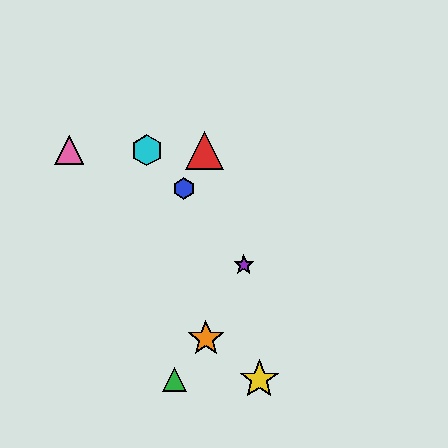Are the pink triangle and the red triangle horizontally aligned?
Yes, both are at y≈150.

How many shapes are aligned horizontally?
3 shapes (the red triangle, the cyan hexagon, the pink triangle) are aligned horizontally.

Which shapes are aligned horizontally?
The red triangle, the cyan hexagon, the pink triangle are aligned horizontally.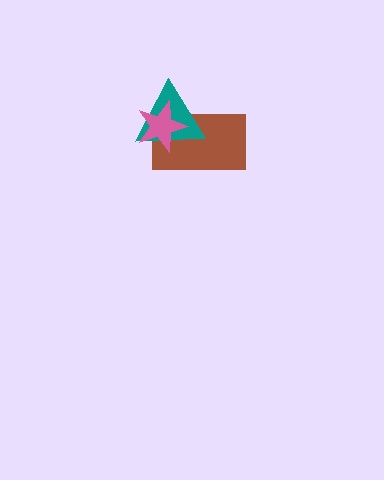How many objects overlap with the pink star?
2 objects overlap with the pink star.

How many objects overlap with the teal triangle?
2 objects overlap with the teal triangle.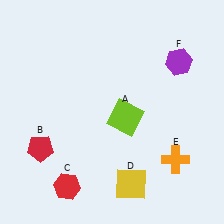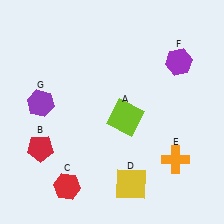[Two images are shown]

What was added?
A purple hexagon (G) was added in Image 2.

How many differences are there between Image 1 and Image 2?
There is 1 difference between the two images.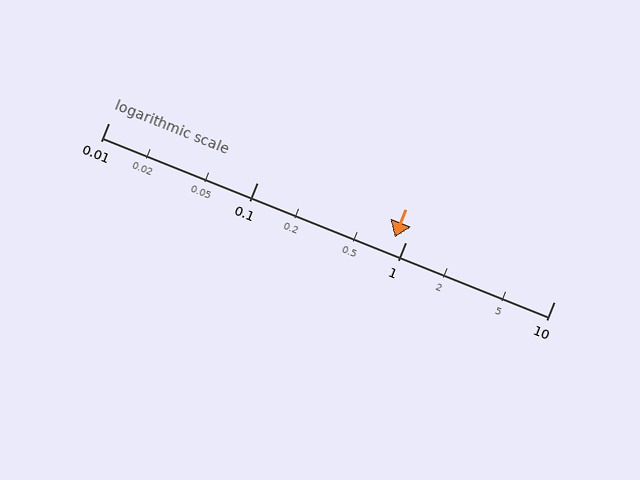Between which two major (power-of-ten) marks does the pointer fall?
The pointer is between 0.1 and 1.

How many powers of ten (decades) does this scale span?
The scale spans 3 decades, from 0.01 to 10.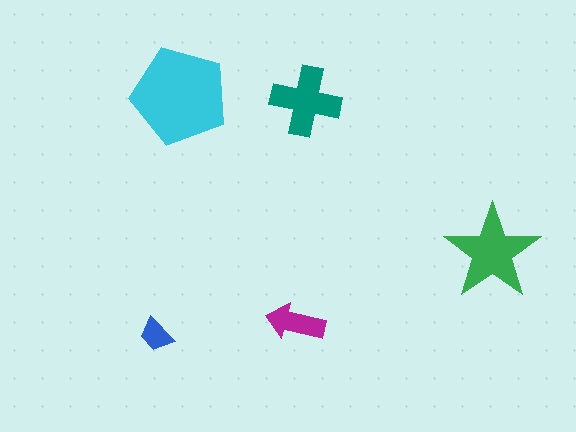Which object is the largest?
The cyan pentagon.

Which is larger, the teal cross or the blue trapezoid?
The teal cross.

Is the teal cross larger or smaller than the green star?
Smaller.